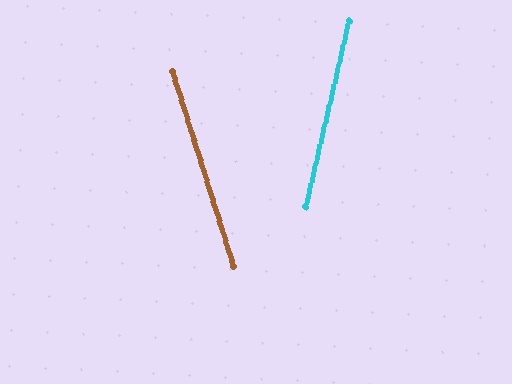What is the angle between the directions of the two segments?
Approximately 30 degrees.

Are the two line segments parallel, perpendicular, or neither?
Neither parallel nor perpendicular — they differ by about 30°.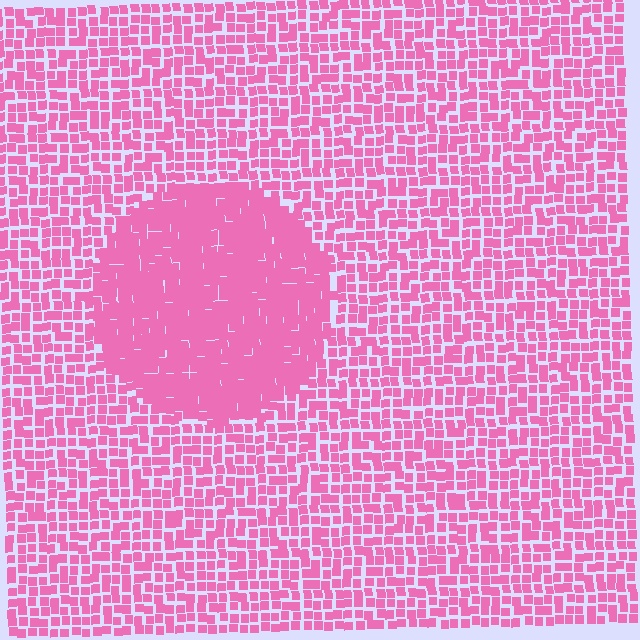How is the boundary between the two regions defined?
The boundary is defined by a change in element density (approximately 1.8x ratio). All elements are the same color, size, and shape.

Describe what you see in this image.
The image contains small pink elements arranged at two different densities. A circle-shaped region is visible where the elements are more densely packed than the surrounding area.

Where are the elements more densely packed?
The elements are more densely packed inside the circle boundary.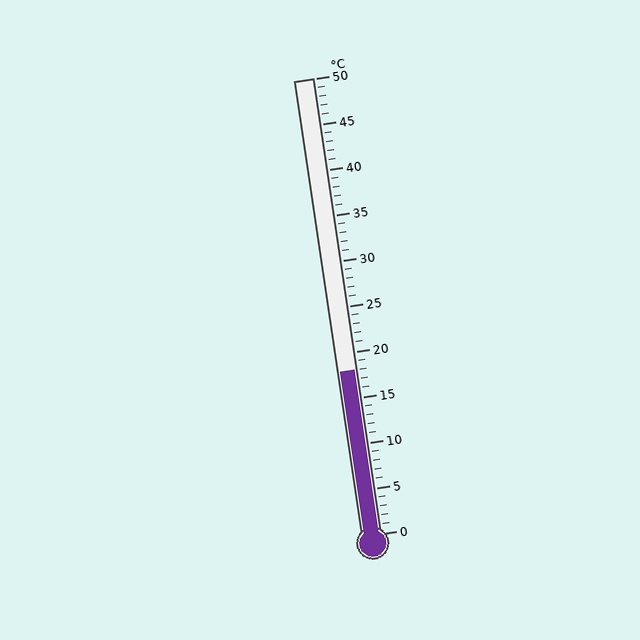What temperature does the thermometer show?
The thermometer shows approximately 18°C.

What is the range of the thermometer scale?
The thermometer scale ranges from 0°C to 50°C.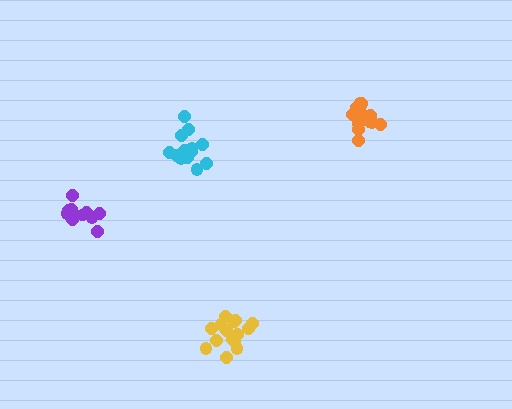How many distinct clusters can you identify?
There are 4 distinct clusters.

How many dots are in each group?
Group 1: 15 dots, Group 2: 14 dots, Group 3: 10 dots, Group 4: 16 dots (55 total).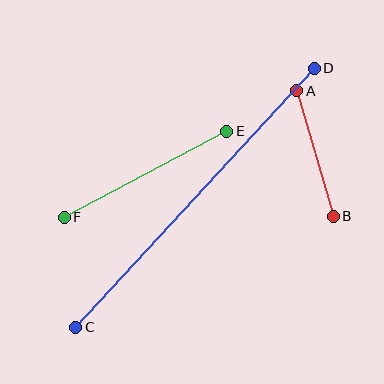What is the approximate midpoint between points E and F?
The midpoint is at approximately (146, 174) pixels.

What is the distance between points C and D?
The distance is approximately 352 pixels.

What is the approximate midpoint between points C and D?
The midpoint is at approximately (195, 198) pixels.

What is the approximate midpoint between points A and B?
The midpoint is at approximately (315, 154) pixels.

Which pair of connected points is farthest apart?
Points C and D are farthest apart.